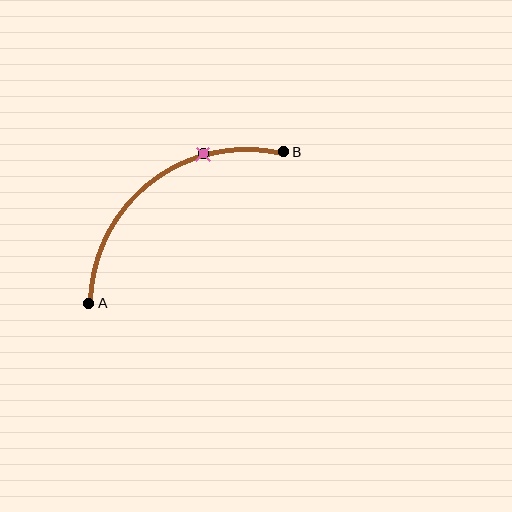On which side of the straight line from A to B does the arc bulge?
The arc bulges above and to the left of the straight line connecting A and B.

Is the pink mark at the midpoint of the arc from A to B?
No. The pink mark lies on the arc but is closer to endpoint B. The arc midpoint would be at the point on the curve equidistant along the arc from both A and B.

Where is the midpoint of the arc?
The arc midpoint is the point on the curve farthest from the straight line joining A and B. It sits above and to the left of that line.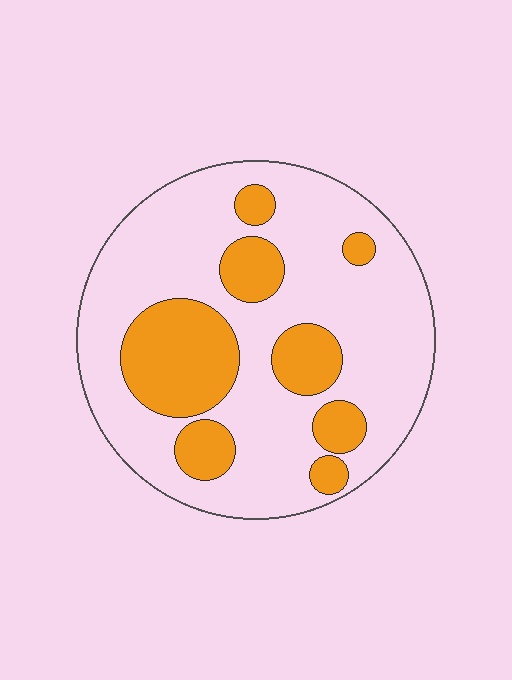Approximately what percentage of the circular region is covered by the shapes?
Approximately 25%.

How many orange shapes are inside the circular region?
8.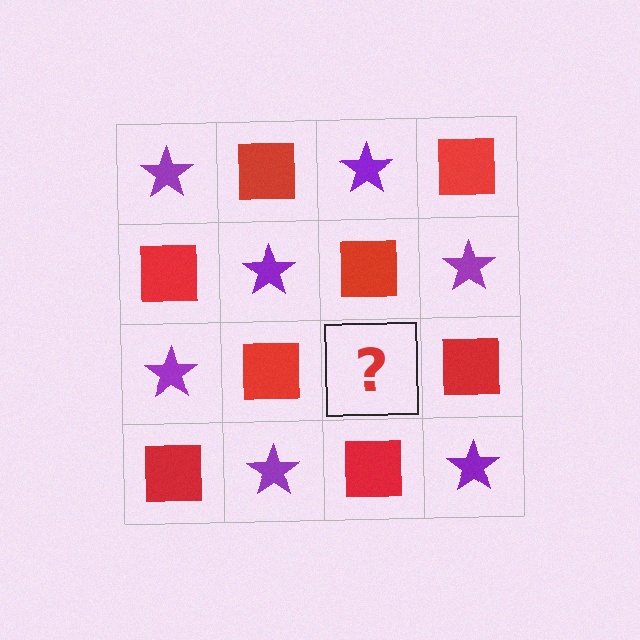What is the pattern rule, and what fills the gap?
The rule is that it alternates purple star and red square in a checkerboard pattern. The gap should be filled with a purple star.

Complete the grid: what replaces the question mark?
The question mark should be replaced with a purple star.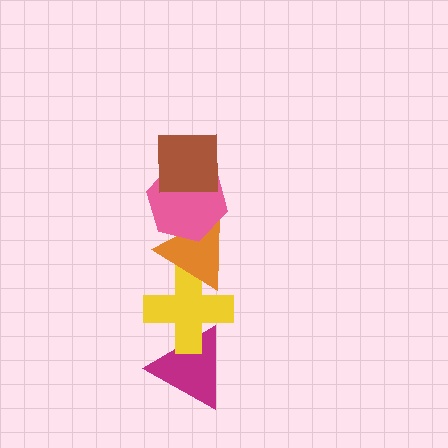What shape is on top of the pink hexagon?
The brown square is on top of the pink hexagon.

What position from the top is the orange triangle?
The orange triangle is 3rd from the top.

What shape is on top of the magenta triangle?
The yellow cross is on top of the magenta triangle.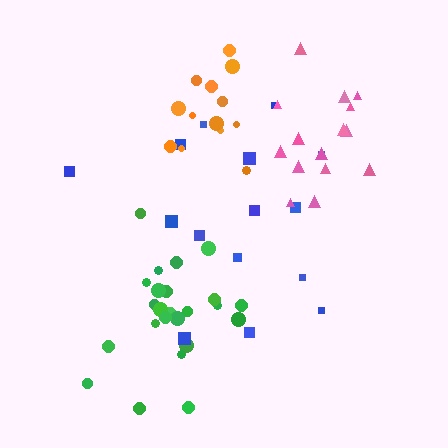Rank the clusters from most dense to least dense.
orange, green, pink, blue.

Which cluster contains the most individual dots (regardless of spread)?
Green (24).